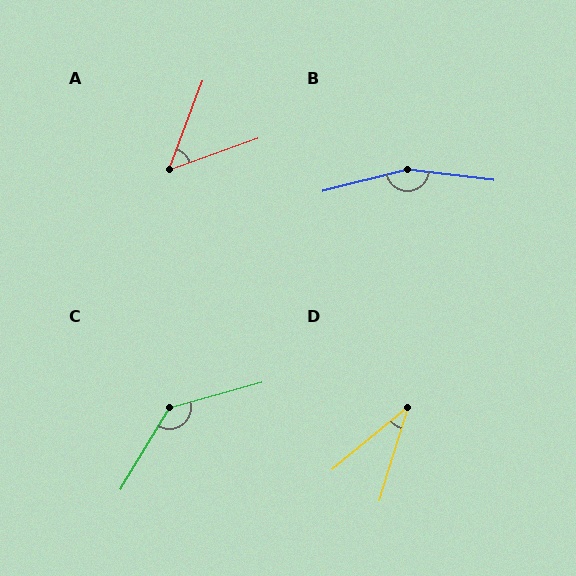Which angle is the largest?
B, at approximately 159 degrees.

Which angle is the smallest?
D, at approximately 33 degrees.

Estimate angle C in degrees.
Approximately 136 degrees.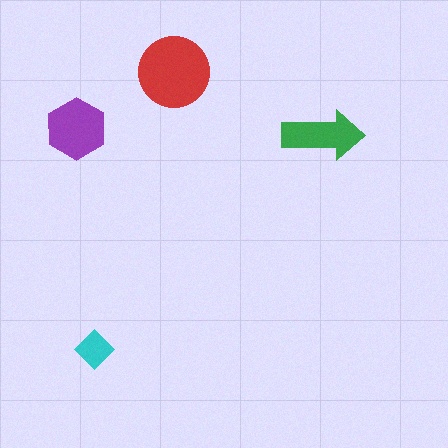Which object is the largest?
The red circle.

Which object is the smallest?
The cyan diamond.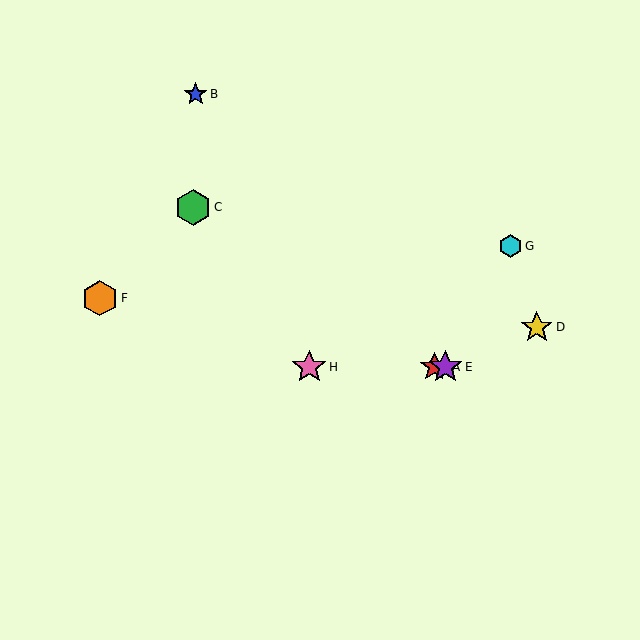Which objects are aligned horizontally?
Objects A, E, H are aligned horizontally.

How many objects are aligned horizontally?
3 objects (A, E, H) are aligned horizontally.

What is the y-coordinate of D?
Object D is at y≈327.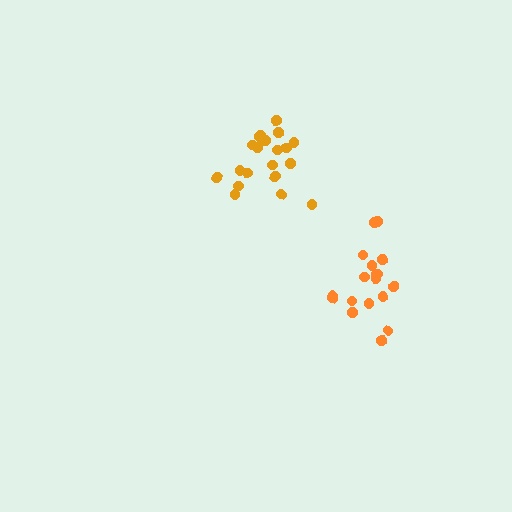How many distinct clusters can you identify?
There are 2 distinct clusters.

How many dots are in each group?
Group 1: 18 dots, Group 2: 20 dots (38 total).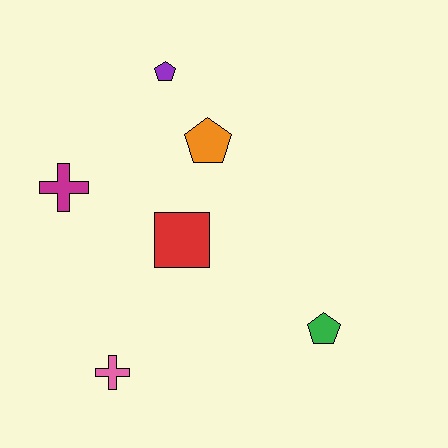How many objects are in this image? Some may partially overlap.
There are 6 objects.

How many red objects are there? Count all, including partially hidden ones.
There is 1 red object.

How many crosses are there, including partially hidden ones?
There are 2 crosses.